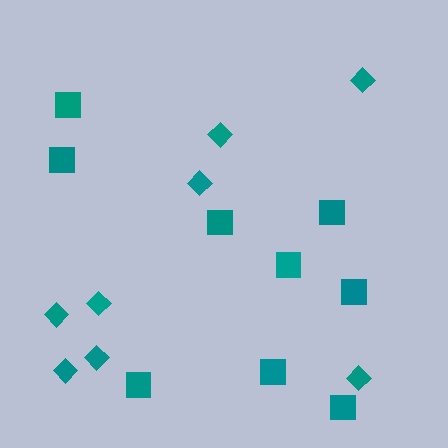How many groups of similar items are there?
There are 2 groups: one group of squares (9) and one group of diamonds (8).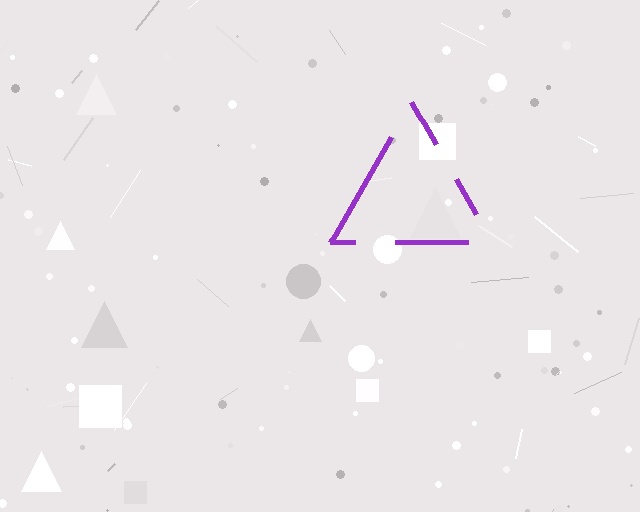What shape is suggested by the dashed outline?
The dashed outline suggests a triangle.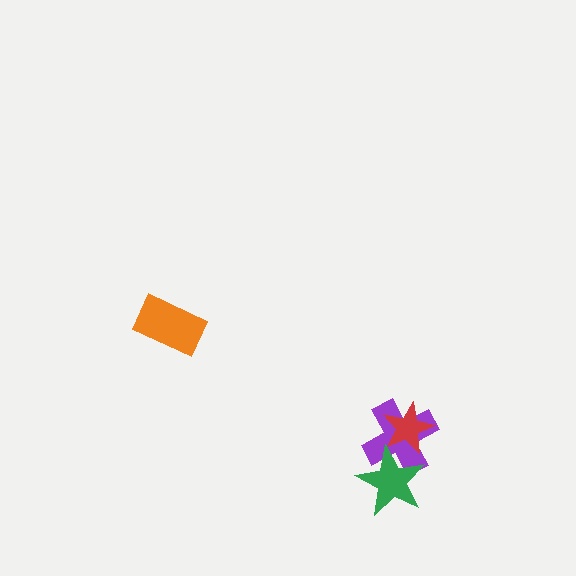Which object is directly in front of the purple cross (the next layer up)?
The green star is directly in front of the purple cross.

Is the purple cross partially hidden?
Yes, it is partially covered by another shape.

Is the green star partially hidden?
Yes, it is partially covered by another shape.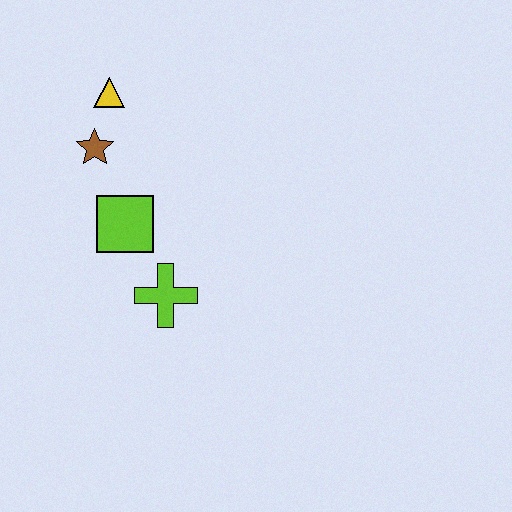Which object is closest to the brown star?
The yellow triangle is closest to the brown star.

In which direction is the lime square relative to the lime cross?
The lime square is above the lime cross.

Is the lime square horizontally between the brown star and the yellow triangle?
No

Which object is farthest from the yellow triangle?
The lime cross is farthest from the yellow triangle.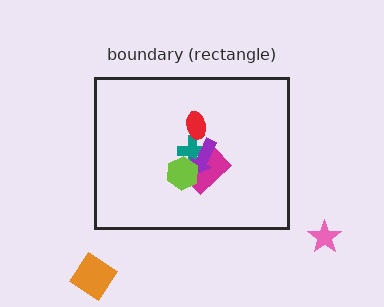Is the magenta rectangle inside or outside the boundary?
Inside.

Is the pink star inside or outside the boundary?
Outside.